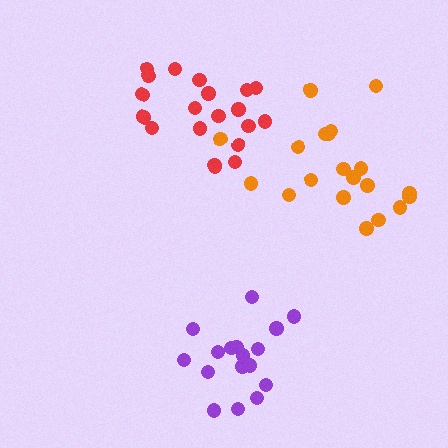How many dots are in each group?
Group 1: 20 dots, Group 2: 17 dots, Group 3: 20 dots (57 total).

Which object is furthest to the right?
The orange cluster is rightmost.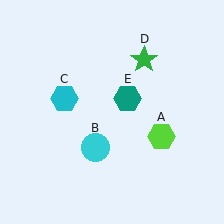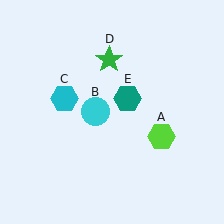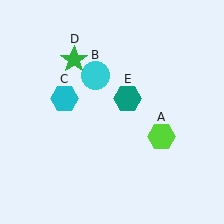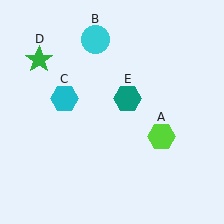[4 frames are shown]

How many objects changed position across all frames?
2 objects changed position: cyan circle (object B), green star (object D).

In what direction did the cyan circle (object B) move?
The cyan circle (object B) moved up.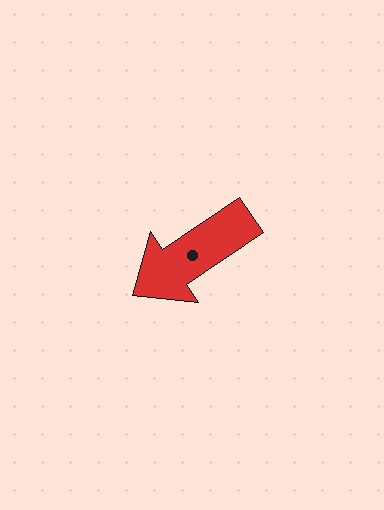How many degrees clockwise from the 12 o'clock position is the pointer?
Approximately 236 degrees.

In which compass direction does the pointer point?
Southwest.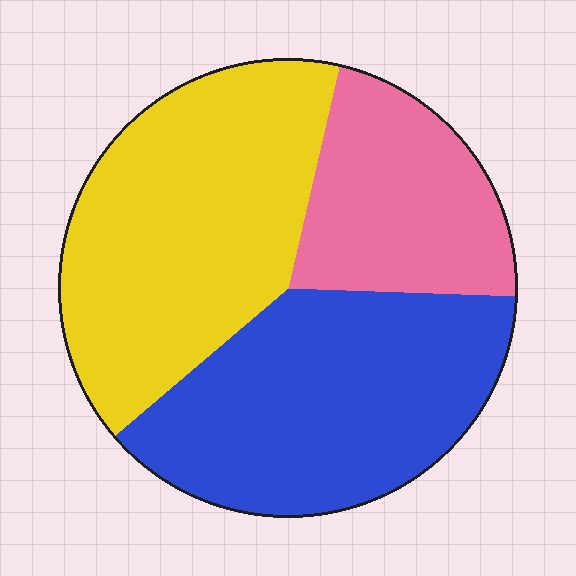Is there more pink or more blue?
Blue.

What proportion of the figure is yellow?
Yellow takes up between a quarter and a half of the figure.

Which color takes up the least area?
Pink, at roughly 20%.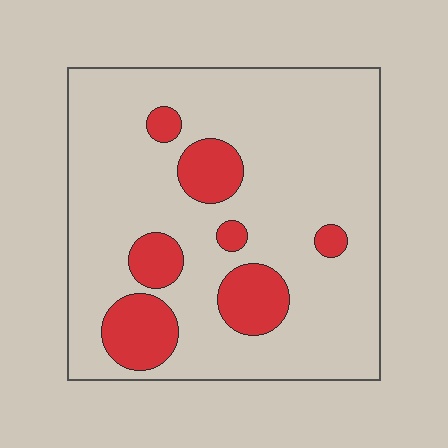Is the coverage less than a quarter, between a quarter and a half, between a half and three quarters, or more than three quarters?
Less than a quarter.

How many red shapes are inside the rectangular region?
7.